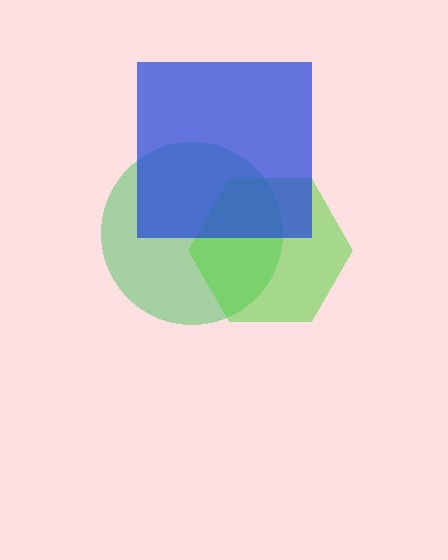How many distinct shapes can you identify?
There are 3 distinct shapes: a green circle, a lime hexagon, a blue square.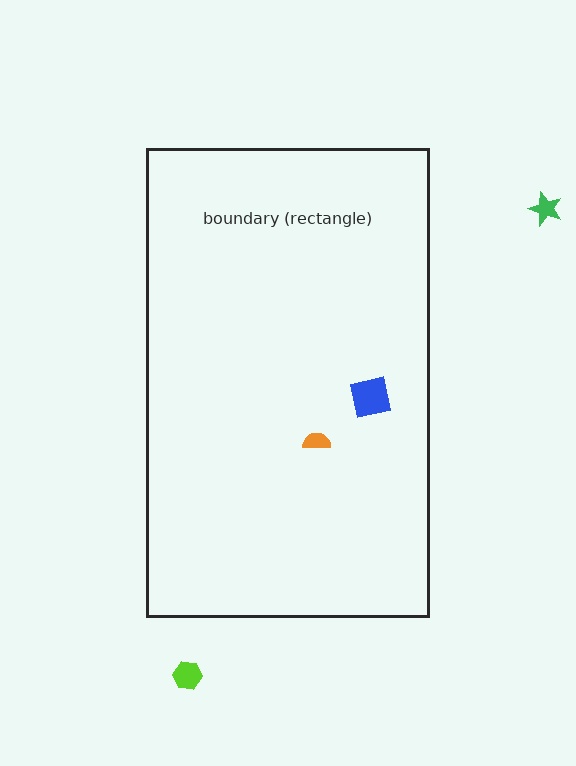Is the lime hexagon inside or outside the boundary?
Outside.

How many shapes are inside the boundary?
2 inside, 2 outside.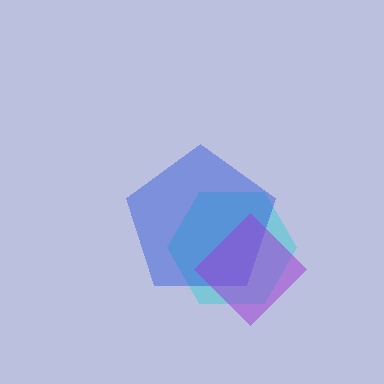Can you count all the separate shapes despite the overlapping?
Yes, there are 3 separate shapes.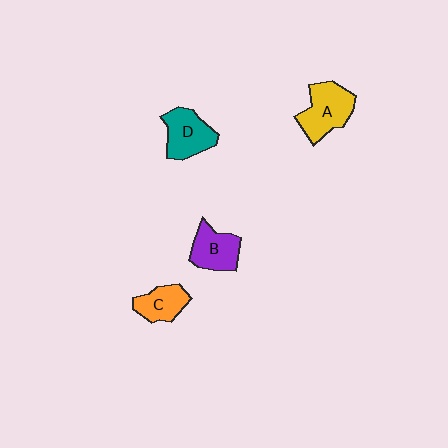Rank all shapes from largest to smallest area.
From largest to smallest: A (yellow), D (teal), B (purple), C (orange).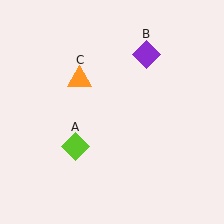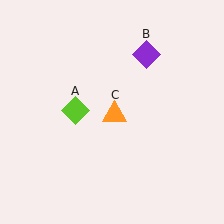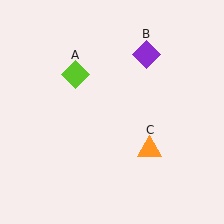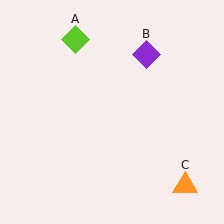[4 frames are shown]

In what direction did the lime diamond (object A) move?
The lime diamond (object A) moved up.